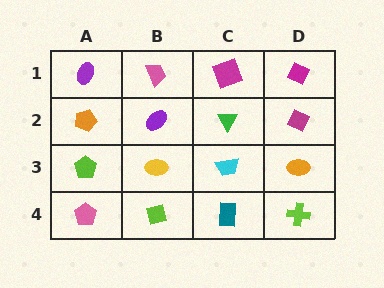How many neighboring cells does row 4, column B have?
3.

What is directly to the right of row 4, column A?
A lime square.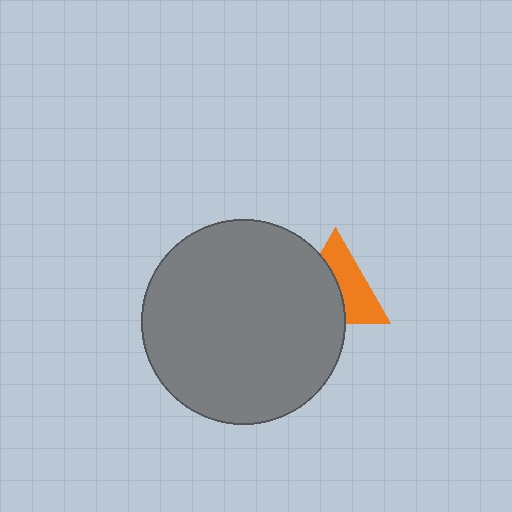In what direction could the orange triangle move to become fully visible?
The orange triangle could move right. That would shift it out from behind the gray circle entirely.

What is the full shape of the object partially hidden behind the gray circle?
The partially hidden object is an orange triangle.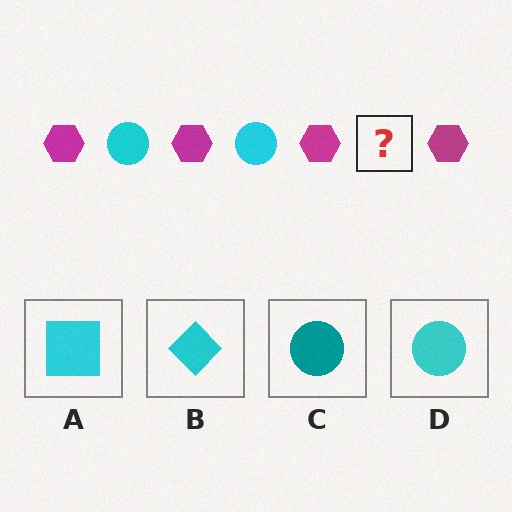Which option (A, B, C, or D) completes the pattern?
D.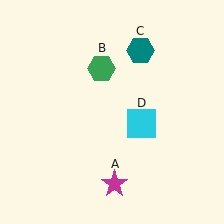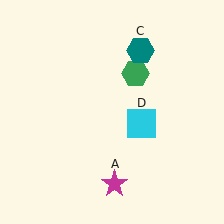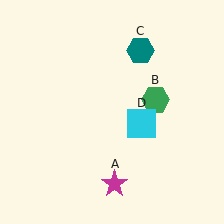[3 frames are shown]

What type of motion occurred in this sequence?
The green hexagon (object B) rotated clockwise around the center of the scene.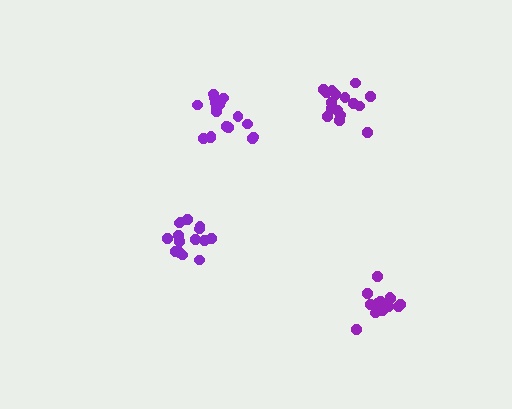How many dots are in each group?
Group 1: 18 dots, Group 2: 15 dots, Group 3: 16 dots, Group 4: 15 dots (64 total).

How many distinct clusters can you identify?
There are 4 distinct clusters.